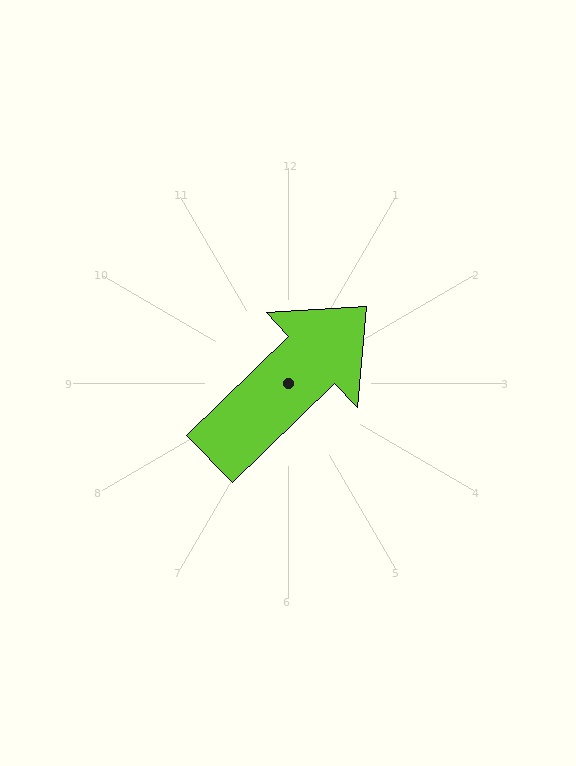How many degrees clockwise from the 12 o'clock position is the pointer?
Approximately 46 degrees.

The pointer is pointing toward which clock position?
Roughly 2 o'clock.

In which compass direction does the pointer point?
Northeast.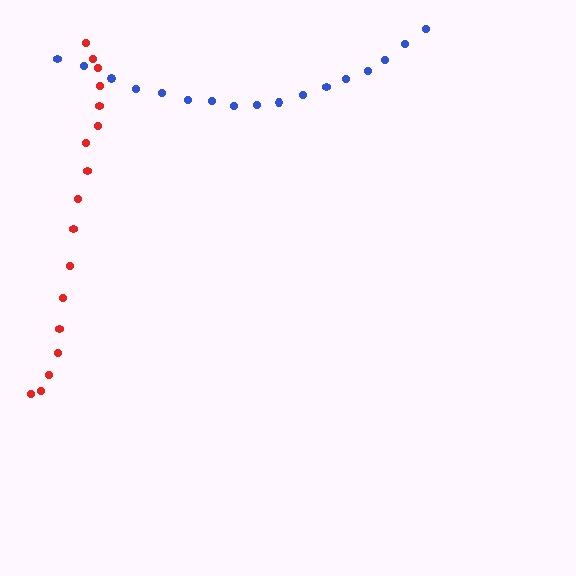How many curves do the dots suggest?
There are 2 distinct paths.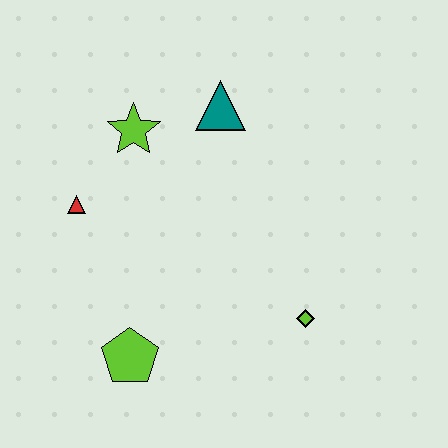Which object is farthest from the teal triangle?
The lime pentagon is farthest from the teal triangle.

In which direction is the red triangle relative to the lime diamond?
The red triangle is to the left of the lime diamond.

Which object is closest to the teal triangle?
The lime star is closest to the teal triangle.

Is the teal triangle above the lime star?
Yes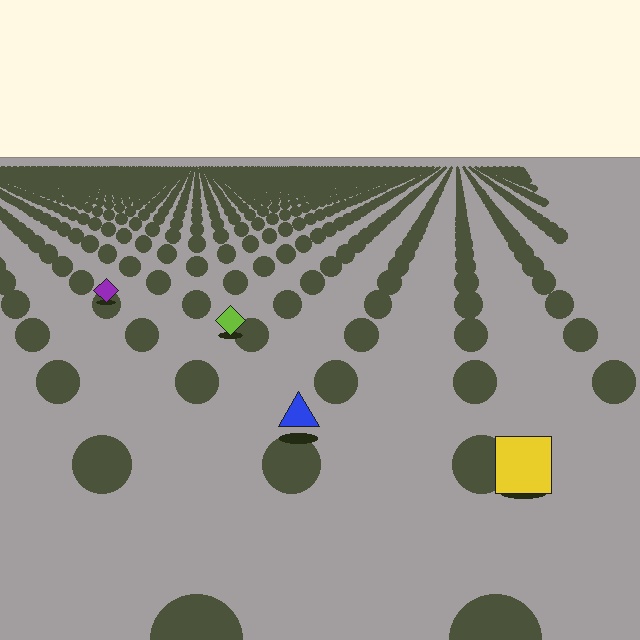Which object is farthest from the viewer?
The purple diamond is farthest from the viewer. It appears smaller and the ground texture around it is denser.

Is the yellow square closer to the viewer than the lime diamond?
Yes. The yellow square is closer — you can tell from the texture gradient: the ground texture is coarser near it.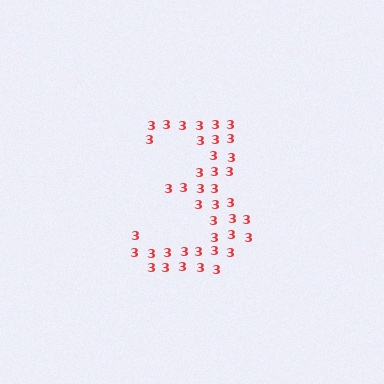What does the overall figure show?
The overall figure shows the digit 3.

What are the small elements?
The small elements are digit 3's.